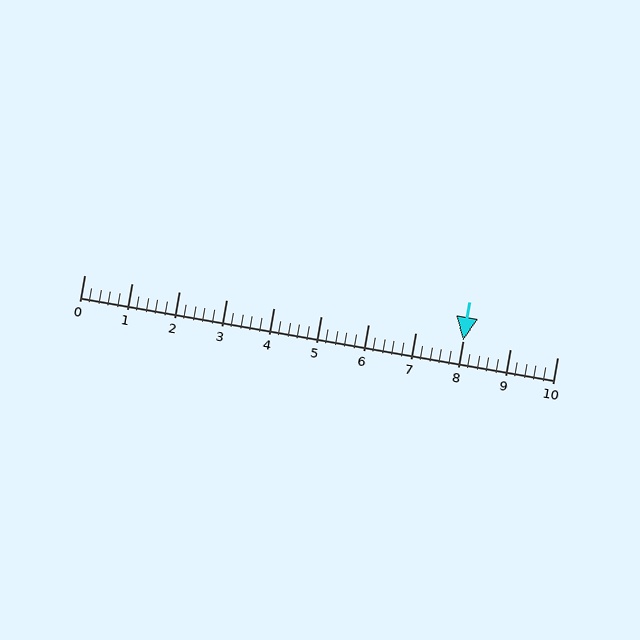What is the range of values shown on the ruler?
The ruler shows values from 0 to 10.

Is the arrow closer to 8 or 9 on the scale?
The arrow is closer to 8.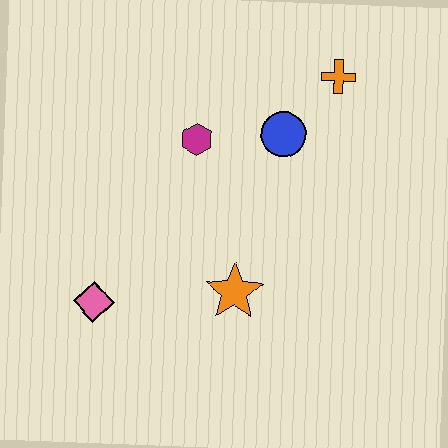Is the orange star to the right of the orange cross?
No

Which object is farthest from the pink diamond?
The orange cross is farthest from the pink diamond.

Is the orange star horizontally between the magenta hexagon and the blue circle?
Yes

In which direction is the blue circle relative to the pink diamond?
The blue circle is to the right of the pink diamond.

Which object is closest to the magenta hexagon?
The blue circle is closest to the magenta hexagon.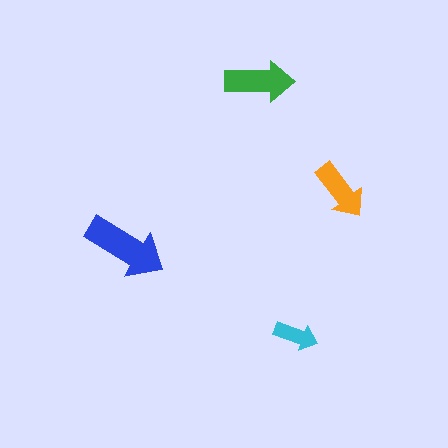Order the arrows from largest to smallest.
the blue one, the green one, the orange one, the cyan one.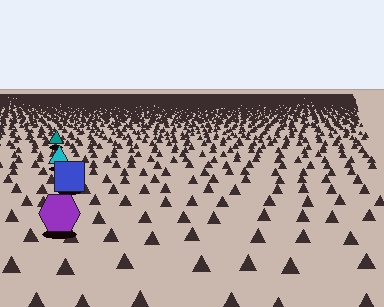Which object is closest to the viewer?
The purple hexagon is closest. The texture marks near it are larger and more spread out.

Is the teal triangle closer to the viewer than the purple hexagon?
No. The purple hexagon is closer — you can tell from the texture gradient: the ground texture is coarser near it.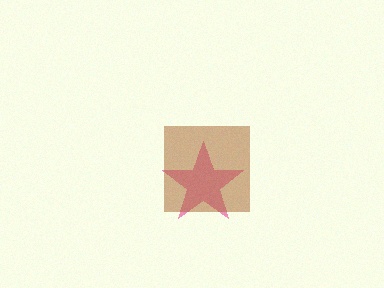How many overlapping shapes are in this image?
There are 2 overlapping shapes in the image.